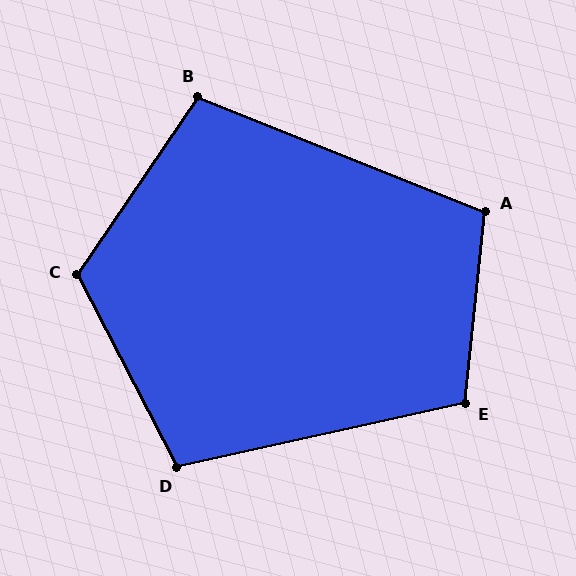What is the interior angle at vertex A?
Approximately 106 degrees (obtuse).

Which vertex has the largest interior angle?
C, at approximately 119 degrees.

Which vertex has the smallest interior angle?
B, at approximately 102 degrees.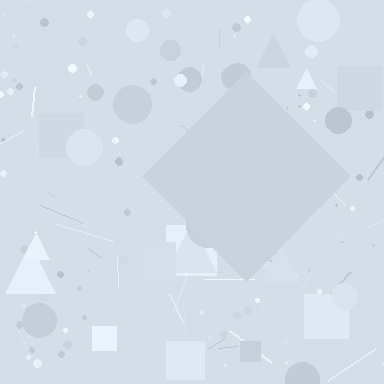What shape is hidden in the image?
A diamond is hidden in the image.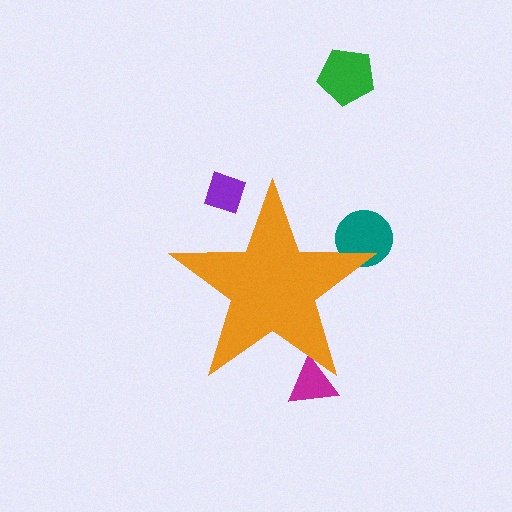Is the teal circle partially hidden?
Yes, the teal circle is partially hidden behind the orange star.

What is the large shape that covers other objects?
An orange star.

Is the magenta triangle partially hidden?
Yes, the magenta triangle is partially hidden behind the orange star.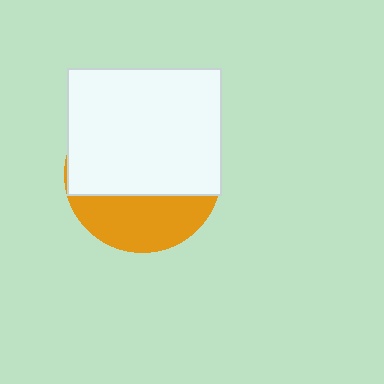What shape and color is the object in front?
The object in front is a white rectangle.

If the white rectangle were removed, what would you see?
You would see the complete orange circle.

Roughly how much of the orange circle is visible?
A small part of it is visible (roughly 34%).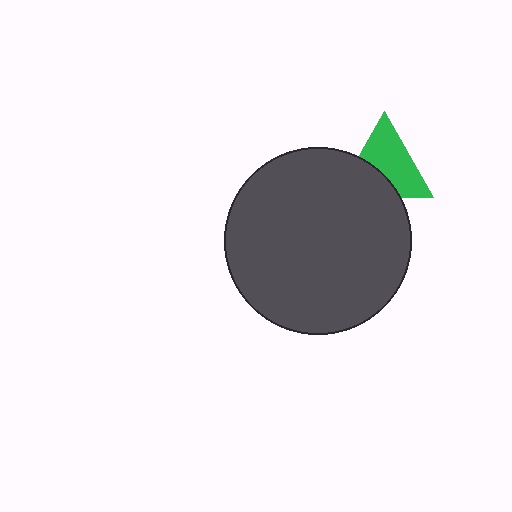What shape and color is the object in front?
The object in front is a dark gray circle.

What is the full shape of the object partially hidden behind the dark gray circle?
The partially hidden object is a green triangle.